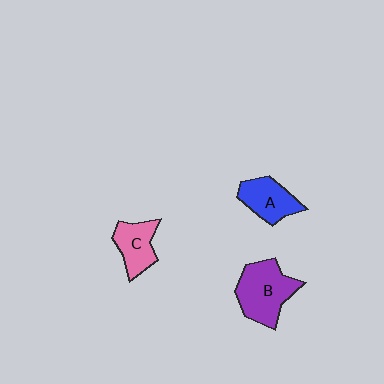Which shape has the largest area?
Shape B (purple).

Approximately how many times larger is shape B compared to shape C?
Approximately 1.6 times.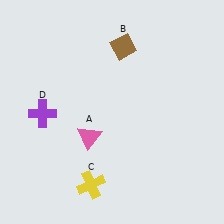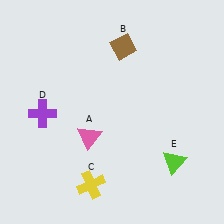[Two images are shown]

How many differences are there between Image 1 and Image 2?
There is 1 difference between the two images.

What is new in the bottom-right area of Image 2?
A lime triangle (E) was added in the bottom-right area of Image 2.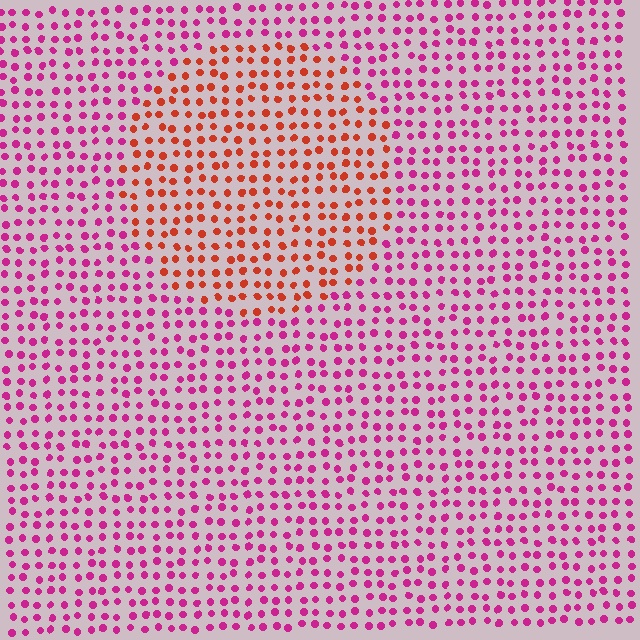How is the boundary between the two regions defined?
The boundary is defined purely by a slight shift in hue (about 47 degrees). Spacing, size, and orientation are identical on both sides.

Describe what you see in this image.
The image is filled with small magenta elements in a uniform arrangement. A circle-shaped region is visible where the elements are tinted to a slightly different hue, forming a subtle color boundary.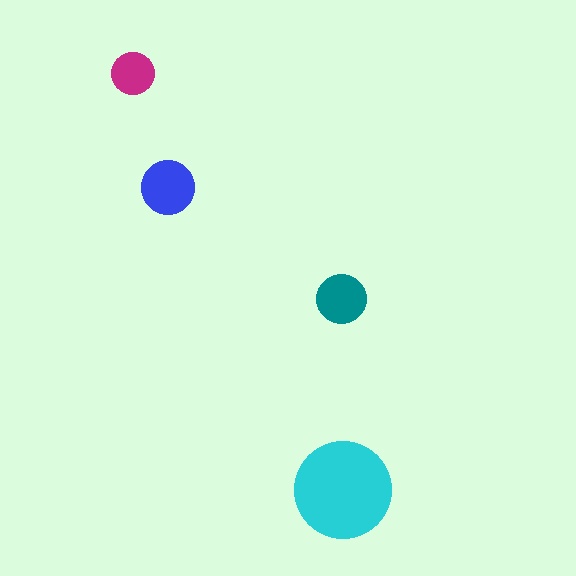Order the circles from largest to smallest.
the cyan one, the blue one, the teal one, the magenta one.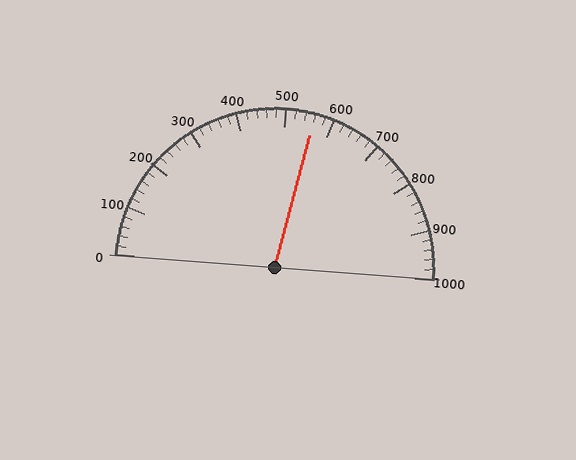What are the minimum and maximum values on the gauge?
The gauge ranges from 0 to 1000.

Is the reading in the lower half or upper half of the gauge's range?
The reading is in the upper half of the range (0 to 1000).